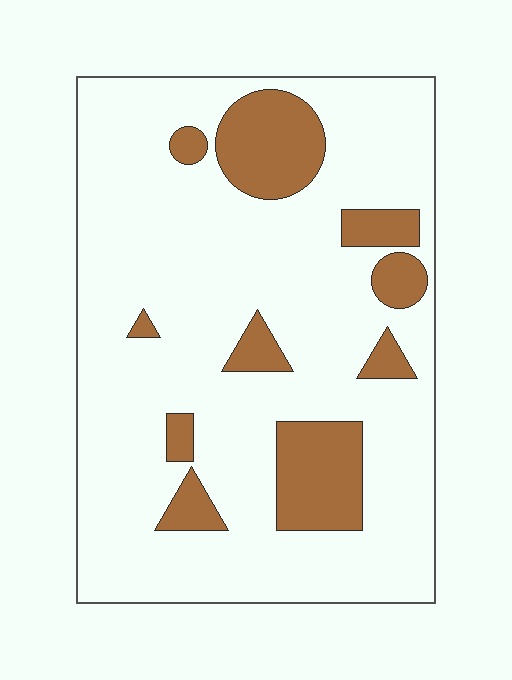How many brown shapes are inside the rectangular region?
10.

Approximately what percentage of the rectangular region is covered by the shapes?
Approximately 20%.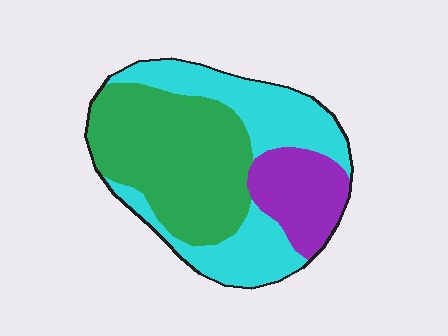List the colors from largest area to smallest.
From largest to smallest: green, cyan, purple.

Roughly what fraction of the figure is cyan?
Cyan takes up between a quarter and a half of the figure.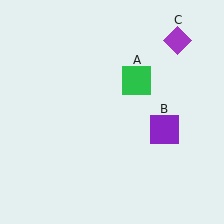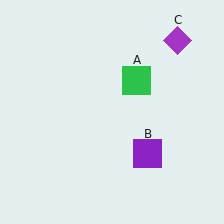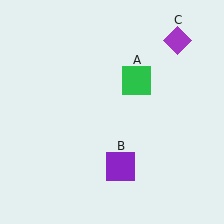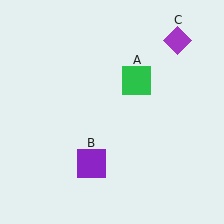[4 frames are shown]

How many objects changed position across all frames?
1 object changed position: purple square (object B).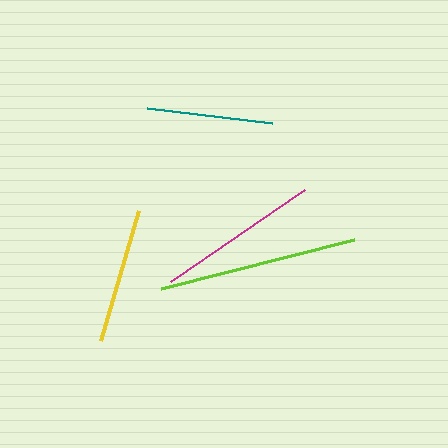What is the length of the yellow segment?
The yellow segment is approximately 135 pixels long.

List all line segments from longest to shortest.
From longest to shortest: lime, magenta, yellow, teal.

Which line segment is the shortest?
The teal line is the shortest at approximately 125 pixels.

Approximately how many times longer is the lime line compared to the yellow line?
The lime line is approximately 1.5 times the length of the yellow line.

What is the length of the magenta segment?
The magenta segment is approximately 162 pixels long.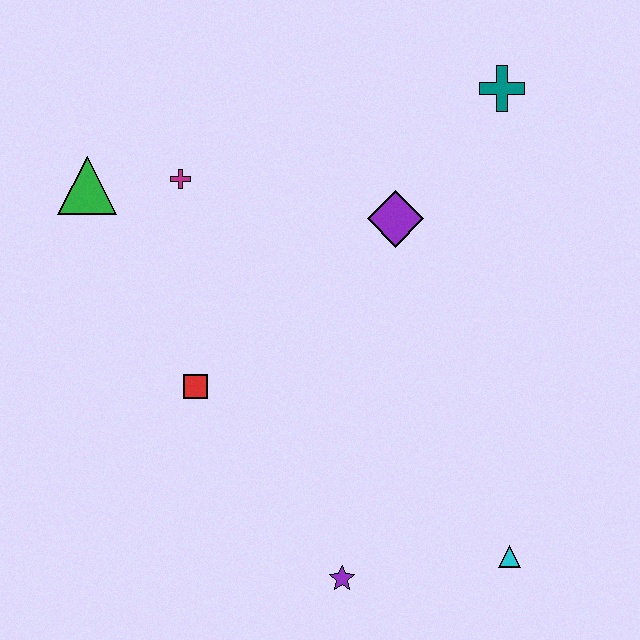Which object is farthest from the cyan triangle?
The green triangle is farthest from the cyan triangle.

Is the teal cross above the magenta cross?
Yes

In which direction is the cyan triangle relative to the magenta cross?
The cyan triangle is below the magenta cross.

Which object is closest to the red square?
The magenta cross is closest to the red square.